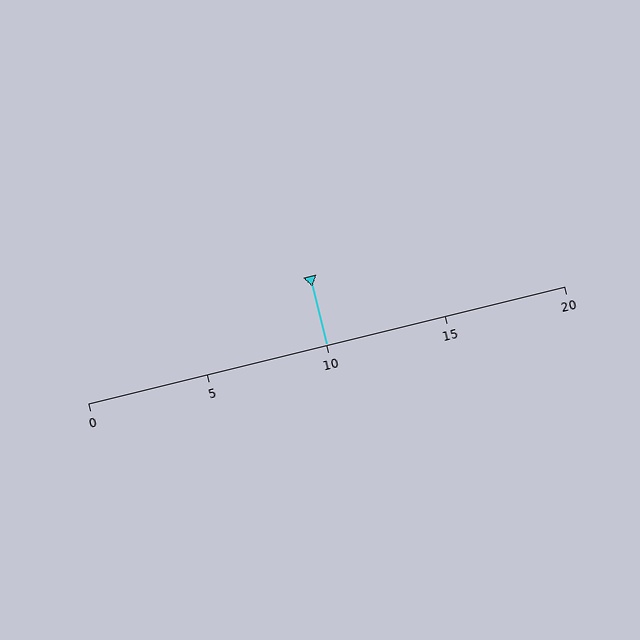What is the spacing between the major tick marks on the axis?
The major ticks are spaced 5 apart.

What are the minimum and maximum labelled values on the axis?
The axis runs from 0 to 20.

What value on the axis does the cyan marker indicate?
The marker indicates approximately 10.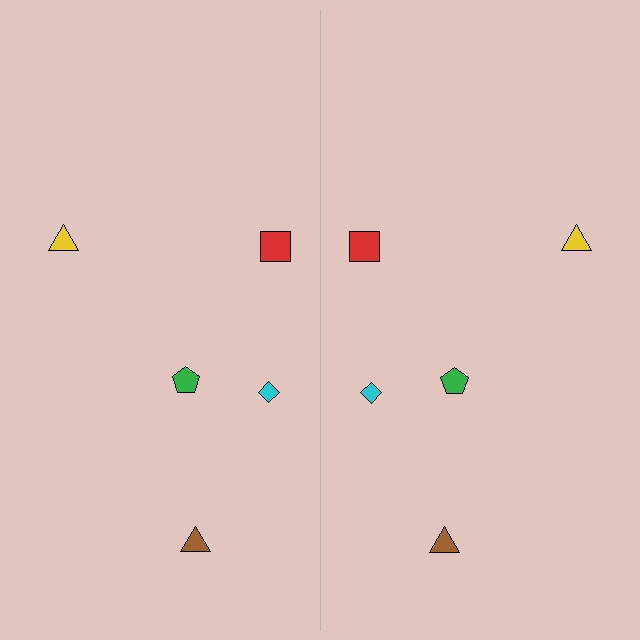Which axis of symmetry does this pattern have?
The pattern has a vertical axis of symmetry running through the center of the image.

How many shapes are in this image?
There are 10 shapes in this image.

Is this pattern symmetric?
Yes, this pattern has bilateral (reflection) symmetry.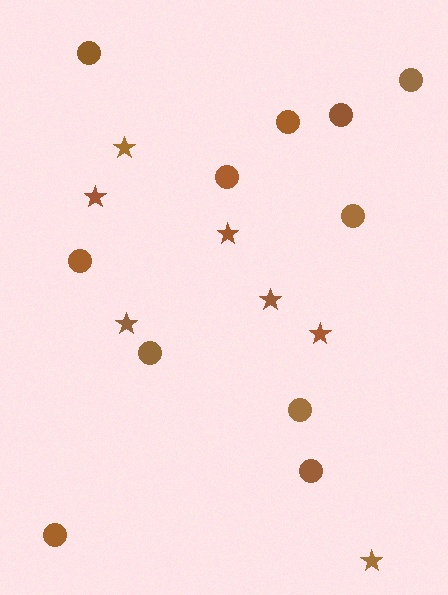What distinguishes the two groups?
There are 2 groups: one group of stars (7) and one group of circles (11).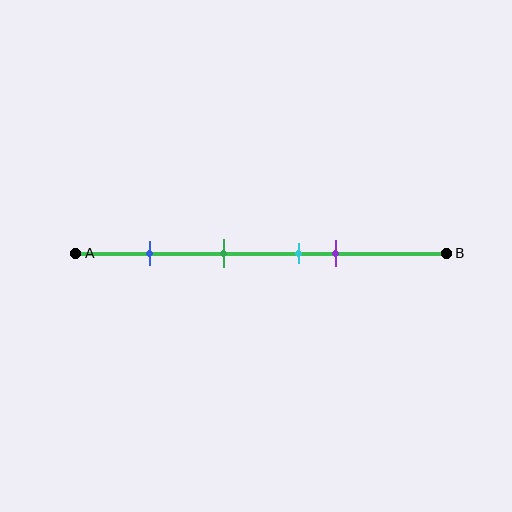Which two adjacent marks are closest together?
The cyan and purple marks are the closest adjacent pair.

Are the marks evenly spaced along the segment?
No, the marks are not evenly spaced.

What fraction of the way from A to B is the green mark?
The green mark is approximately 40% (0.4) of the way from A to B.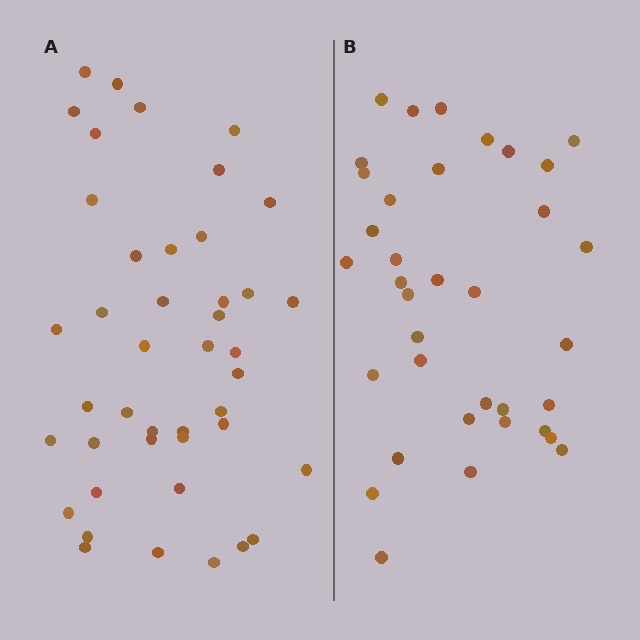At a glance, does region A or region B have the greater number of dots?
Region A (the left region) has more dots.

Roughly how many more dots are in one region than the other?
Region A has roughly 8 or so more dots than region B.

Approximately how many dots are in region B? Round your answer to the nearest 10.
About 40 dots. (The exact count is 36, which rounds to 40.)